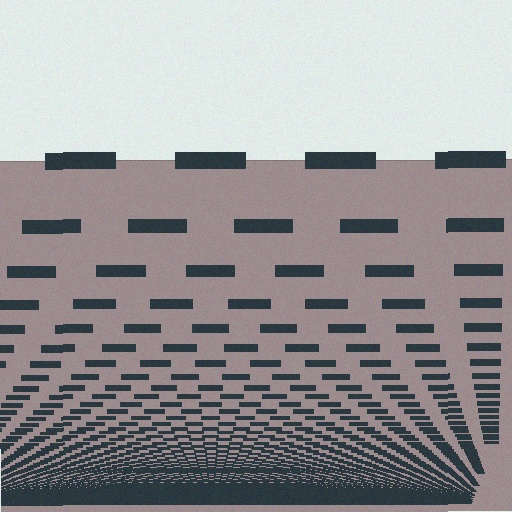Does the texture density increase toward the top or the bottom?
Density increases toward the bottom.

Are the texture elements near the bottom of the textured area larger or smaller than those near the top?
Smaller. The gradient is inverted — elements near the bottom are smaller and denser.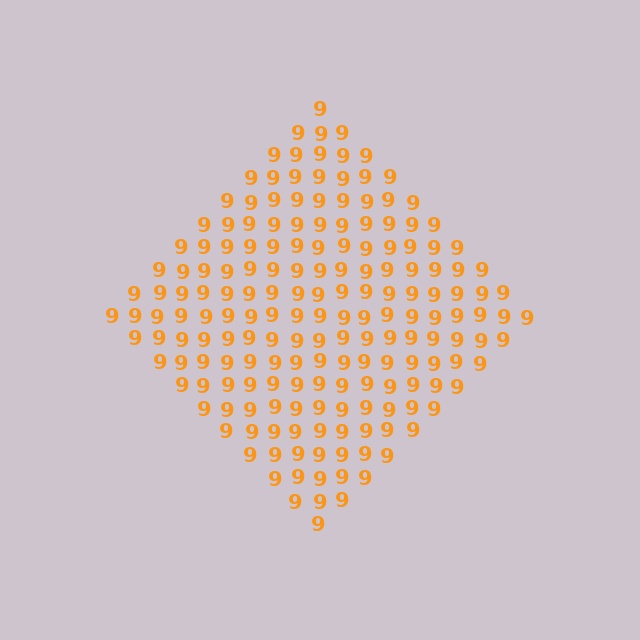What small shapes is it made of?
It is made of small digit 9's.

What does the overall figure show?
The overall figure shows a diamond.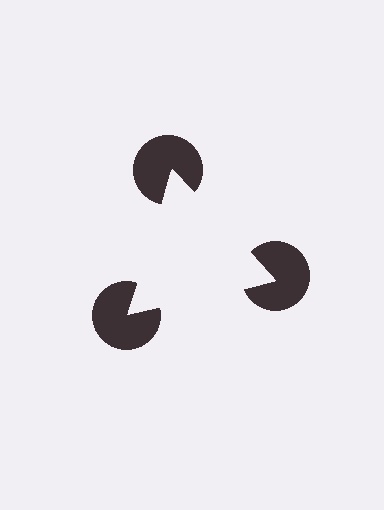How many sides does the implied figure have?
3 sides.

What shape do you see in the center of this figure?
An illusory triangle — its edges are inferred from the aligned wedge cuts in the pac-man discs, not physically drawn.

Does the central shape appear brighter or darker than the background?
It typically appears slightly brighter than the background, even though no actual brightness change is drawn.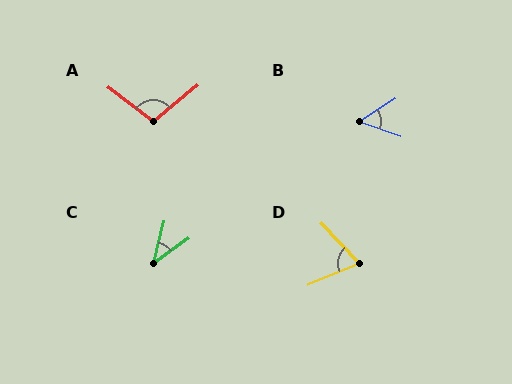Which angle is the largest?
A, at approximately 103 degrees.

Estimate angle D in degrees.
Approximately 69 degrees.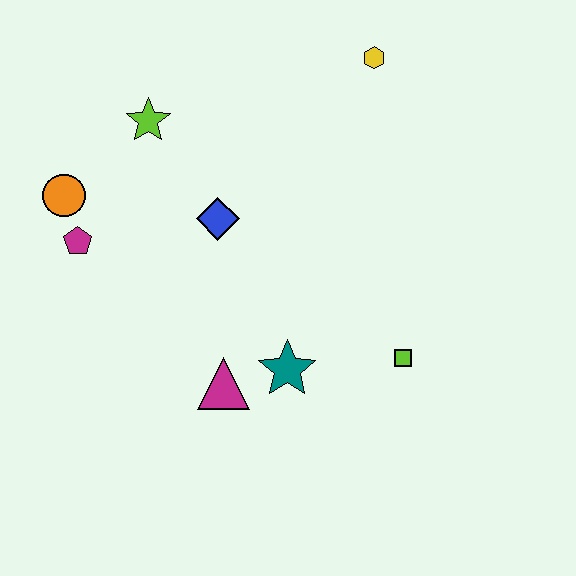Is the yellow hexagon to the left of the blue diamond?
No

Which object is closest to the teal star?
The magenta triangle is closest to the teal star.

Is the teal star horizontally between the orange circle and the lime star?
No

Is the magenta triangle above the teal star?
No